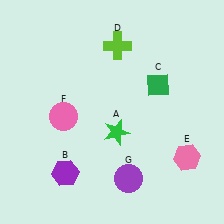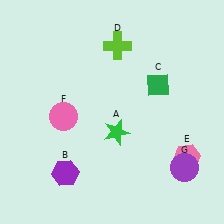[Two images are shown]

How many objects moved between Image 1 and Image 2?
1 object moved between the two images.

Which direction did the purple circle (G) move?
The purple circle (G) moved right.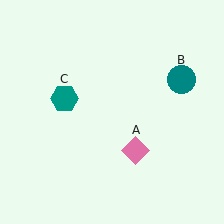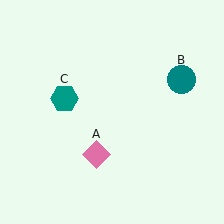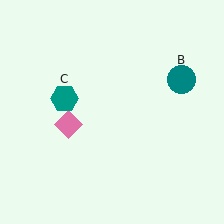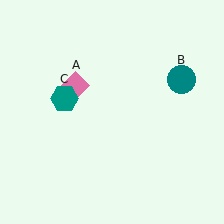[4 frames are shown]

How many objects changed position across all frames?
1 object changed position: pink diamond (object A).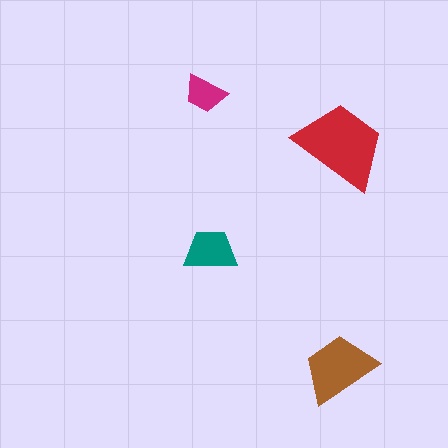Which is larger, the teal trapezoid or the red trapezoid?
The red one.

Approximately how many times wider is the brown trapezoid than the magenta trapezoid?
About 1.5 times wider.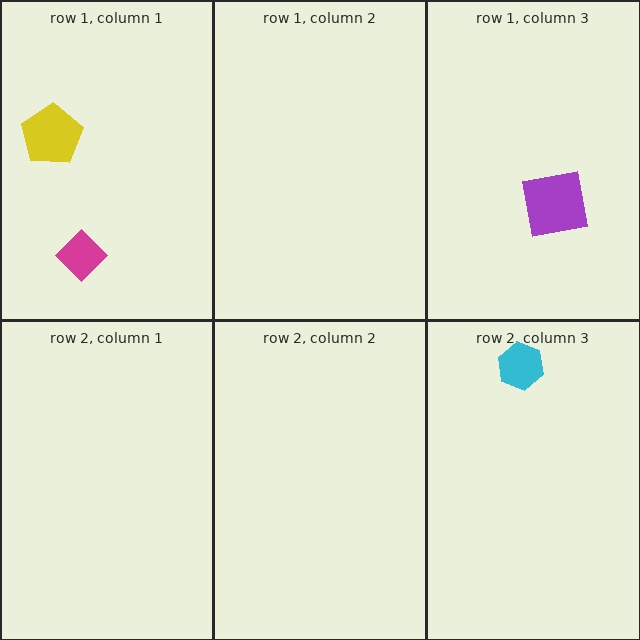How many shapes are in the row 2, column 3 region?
1.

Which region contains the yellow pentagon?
The row 1, column 1 region.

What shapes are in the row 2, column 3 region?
The cyan hexagon.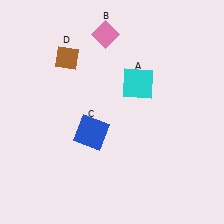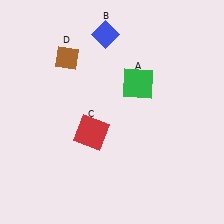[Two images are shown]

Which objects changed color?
A changed from cyan to green. B changed from pink to blue. C changed from blue to red.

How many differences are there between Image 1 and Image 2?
There are 3 differences between the two images.